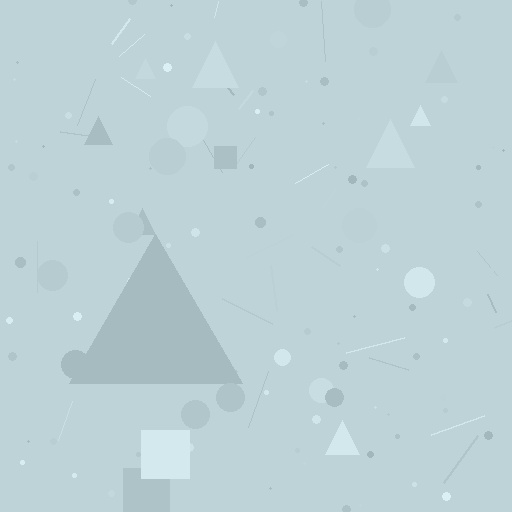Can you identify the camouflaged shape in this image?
The camouflaged shape is a triangle.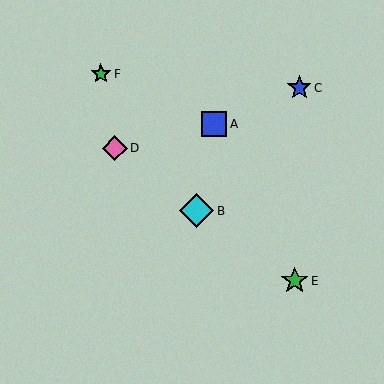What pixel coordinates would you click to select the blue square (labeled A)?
Click at (214, 124) to select the blue square A.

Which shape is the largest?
The cyan diamond (labeled B) is the largest.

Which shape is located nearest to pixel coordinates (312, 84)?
The blue star (labeled C) at (299, 88) is nearest to that location.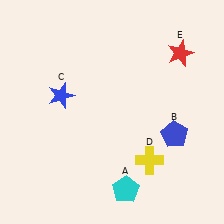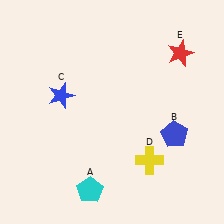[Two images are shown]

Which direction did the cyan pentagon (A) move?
The cyan pentagon (A) moved left.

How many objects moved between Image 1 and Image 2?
1 object moved between the two images.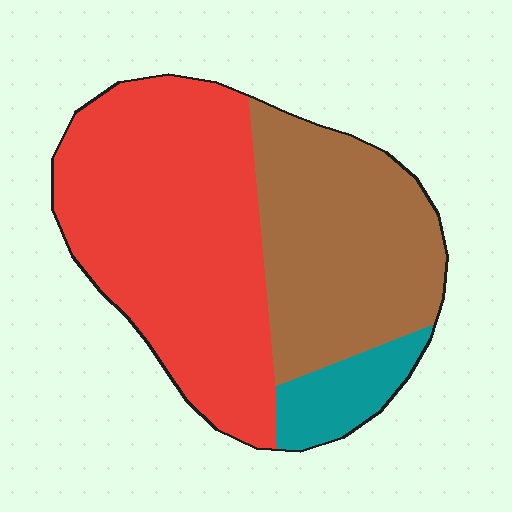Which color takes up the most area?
Red, at roughly 55%.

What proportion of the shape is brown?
Brown covers 37% of the shape.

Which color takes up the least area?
Teal, at roughly 10%.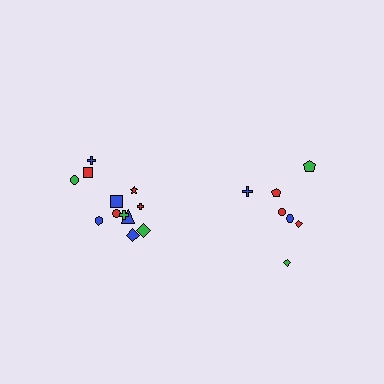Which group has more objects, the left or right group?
The left group.